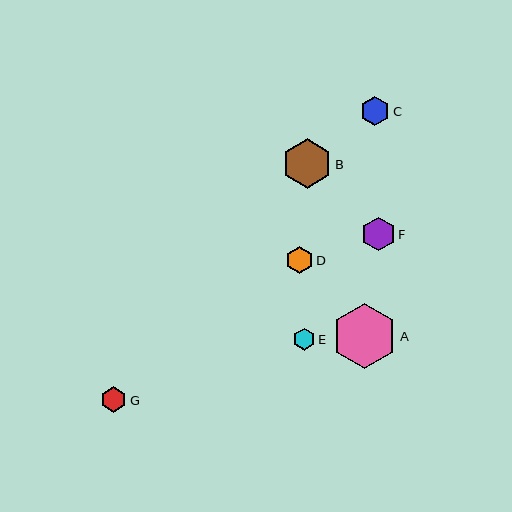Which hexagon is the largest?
Hexagon A is the largest with a size of approximately 65 pixels.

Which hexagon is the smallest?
Hexagon E is the smallest with a size of approximately 22 pixels.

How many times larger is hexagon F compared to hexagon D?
Hexagon F is approximately 1.2 times the size of hexagon D.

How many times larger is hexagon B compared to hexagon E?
Hexagon B is approximately 2.3 times the size of hexagon E.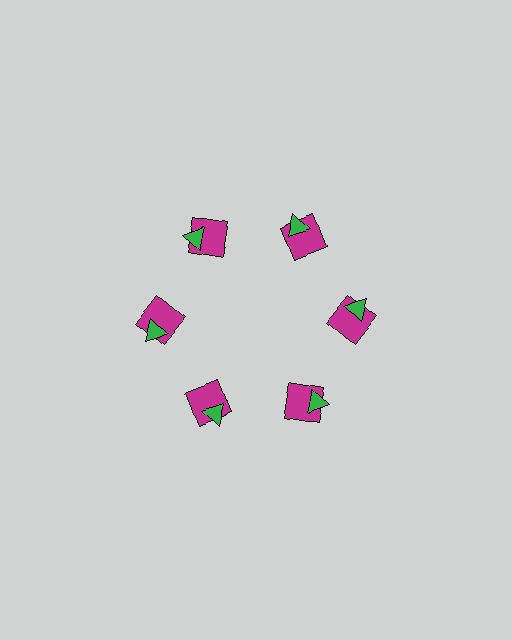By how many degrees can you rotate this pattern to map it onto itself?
The pattern maps onto itself every 60 degrees of rotation.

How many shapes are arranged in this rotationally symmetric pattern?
There are 12 shapes, arranged in 6 groups of 2.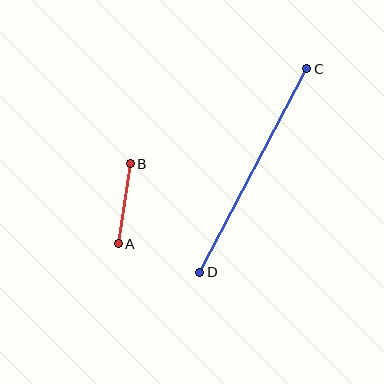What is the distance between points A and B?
The distance is approximately 81 pixels.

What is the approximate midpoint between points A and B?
The midpoint is at approximately (124, 204) pixels.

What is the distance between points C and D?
The distance is approximately 230 pixels.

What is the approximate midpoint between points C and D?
The midpoint is at approximately (253, 171) pixels.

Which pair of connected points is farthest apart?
Points C and D are farthest apart.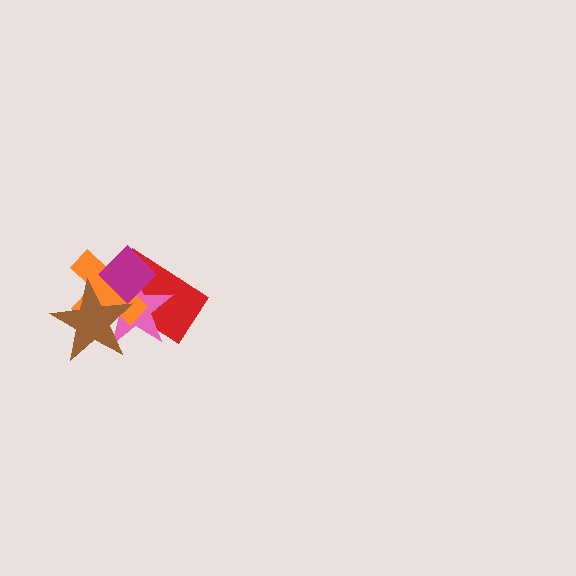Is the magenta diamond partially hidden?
No, no other shape covers it.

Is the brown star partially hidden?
Yes, it is partially covered by another shape.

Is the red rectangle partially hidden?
Yes, it is partially covered by another shape.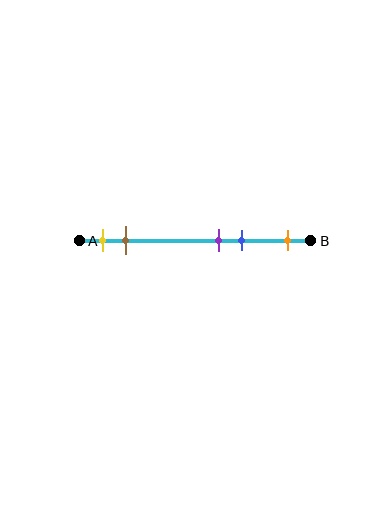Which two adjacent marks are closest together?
The purple and blue marks are the closest adjacent pair.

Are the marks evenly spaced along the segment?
No, the marks are not evenly spaced.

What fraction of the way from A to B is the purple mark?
The purple mark is approximately 60% (0.6) of the way from A to B.